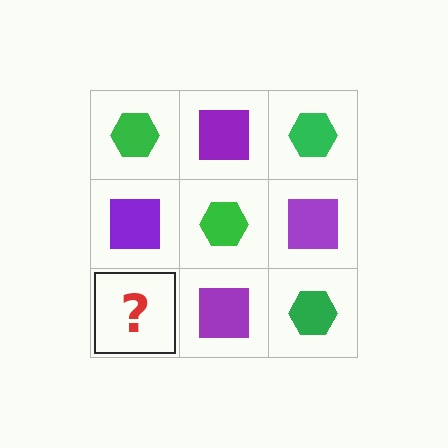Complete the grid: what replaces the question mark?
The question mark should be replaced with a green hexagon.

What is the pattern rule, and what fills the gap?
The rule is that it alternates green hexagon and purple square in a checkerboard pattern. The gap should be filled with a green hexagon.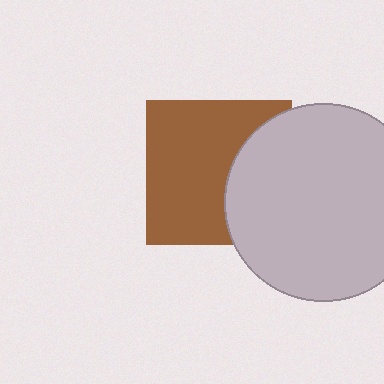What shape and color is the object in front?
The object in front is a light gray circle.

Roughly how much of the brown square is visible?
Most of it is visible (roughly 65%).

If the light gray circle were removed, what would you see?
You would see the complete brown square.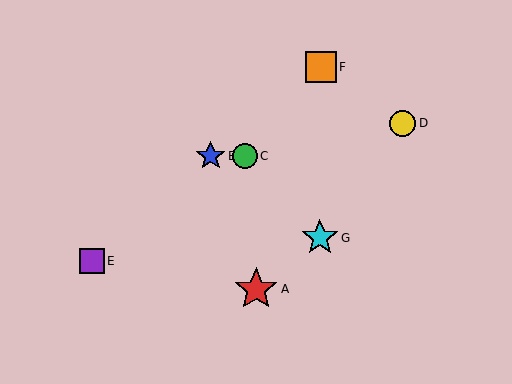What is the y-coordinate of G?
Object G is at y≈238.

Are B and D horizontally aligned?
No, B is at y≈156 and D is at y≈123.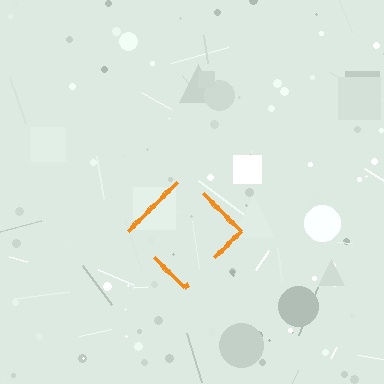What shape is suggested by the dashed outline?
The dashed outline suggests a diamond.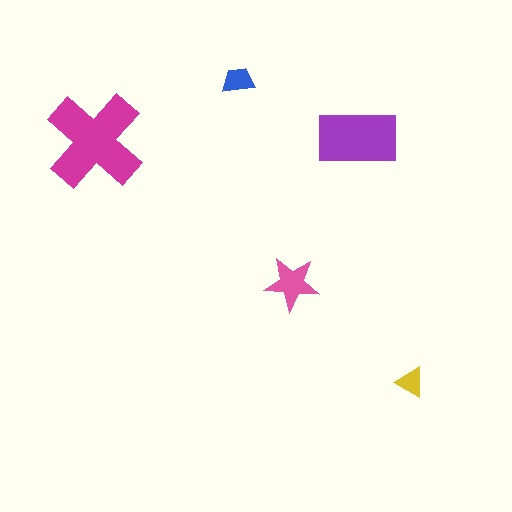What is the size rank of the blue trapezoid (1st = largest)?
4th.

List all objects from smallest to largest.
The yellow triangle, the blue trapezoid, the pink star, the purple rectangle, the magenta cross.